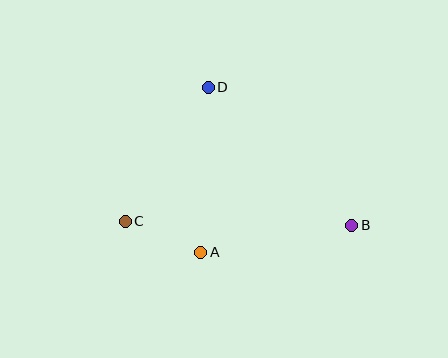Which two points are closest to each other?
Points A and C are closest to each other.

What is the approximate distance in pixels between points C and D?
The distance between C and D is approximately 158 pixels.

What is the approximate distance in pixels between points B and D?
The distance between B and D is approximately 199 pixels.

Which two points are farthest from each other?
Points B and C are farthest from each other.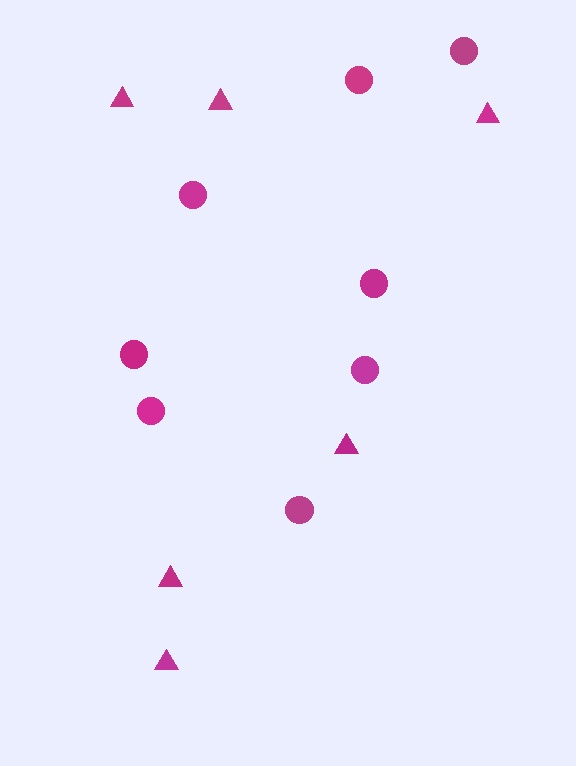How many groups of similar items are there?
There are 2 groups: one group of triangles (6) and one group of circles (8).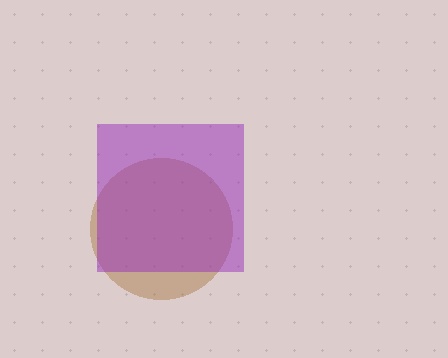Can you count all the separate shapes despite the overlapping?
Yes, there are 2 separate shapes.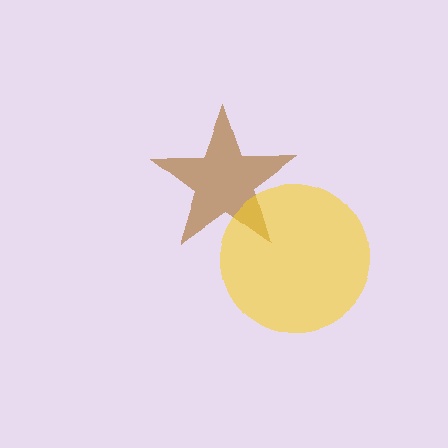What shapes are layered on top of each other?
The layered shapes are: a brown star, a yellow circle.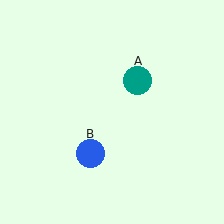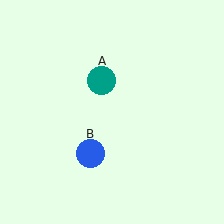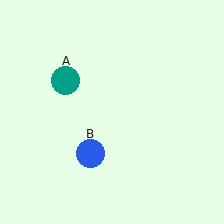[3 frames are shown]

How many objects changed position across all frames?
1 object changed position: teal circle (object A).